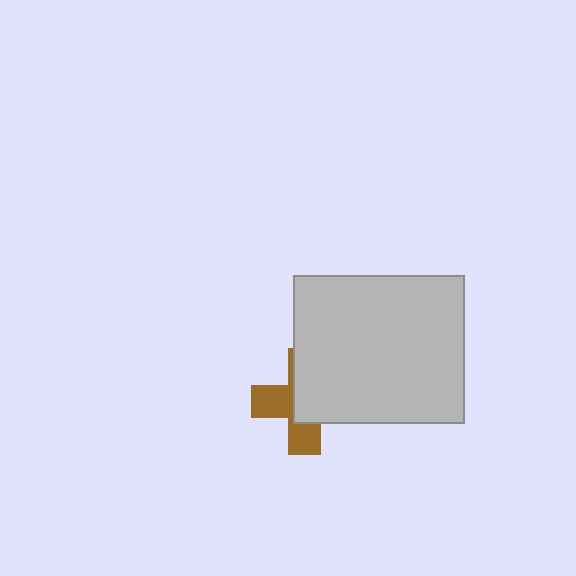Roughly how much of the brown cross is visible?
About half of it is visible (roughly 45%).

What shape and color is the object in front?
The object in front is a light gray rectangle.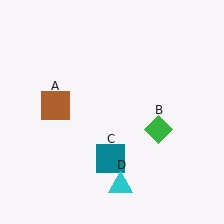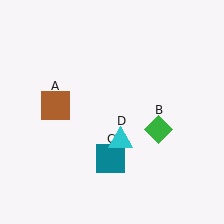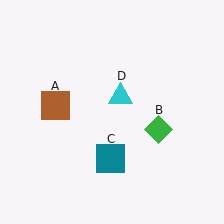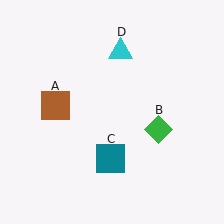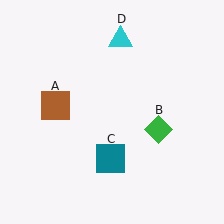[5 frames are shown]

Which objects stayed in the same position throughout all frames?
Brown square (object A) and green diamond (object B) and teal square (object C) remained stationary.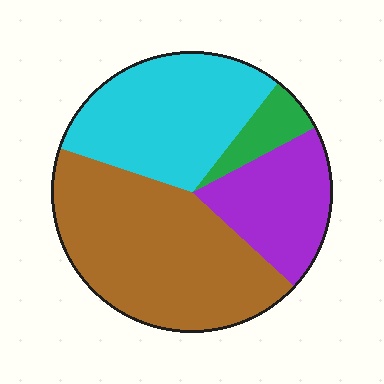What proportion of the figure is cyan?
Cyan takes up about one third (1/3) of the figure.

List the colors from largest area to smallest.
From largest to smallest: brown, cyan, purple, green.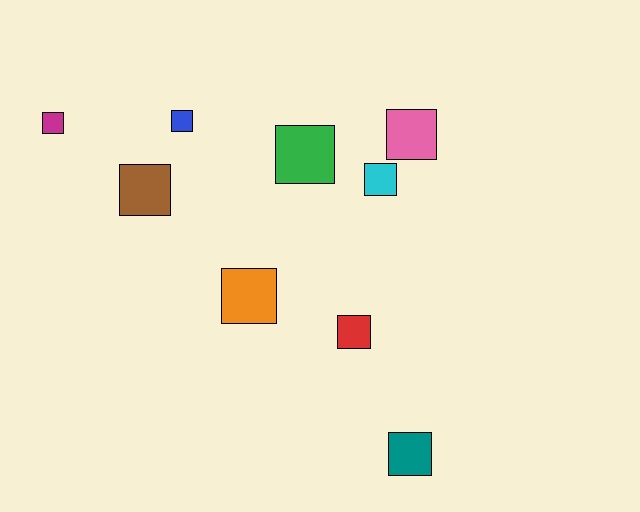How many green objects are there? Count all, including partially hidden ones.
There is 1 green object.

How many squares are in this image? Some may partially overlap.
There are 9 squares.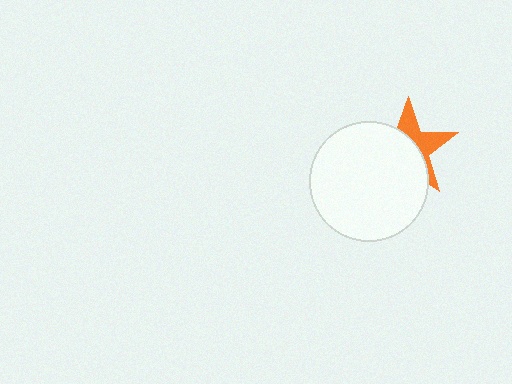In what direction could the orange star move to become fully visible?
The orange star could move toward the upper-right. That would shift it out from behind the white circle entirely.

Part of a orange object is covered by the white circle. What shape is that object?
It is a star.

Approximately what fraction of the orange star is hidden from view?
Roughly 60% of the orange star is hidden behind the white circle.